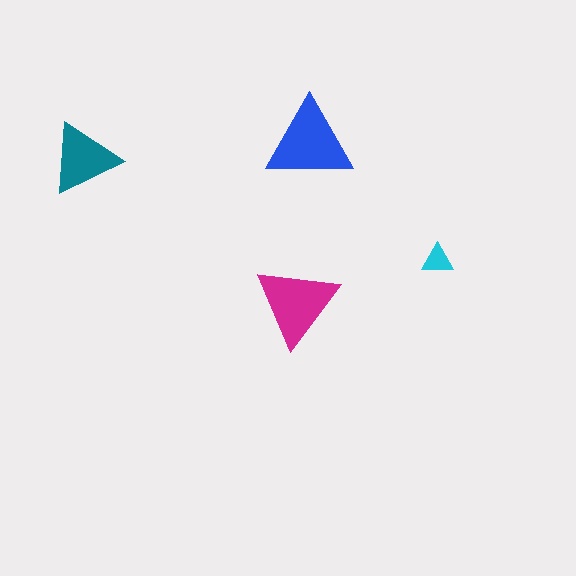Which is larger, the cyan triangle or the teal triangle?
The teal one.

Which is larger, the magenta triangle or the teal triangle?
The magenta one.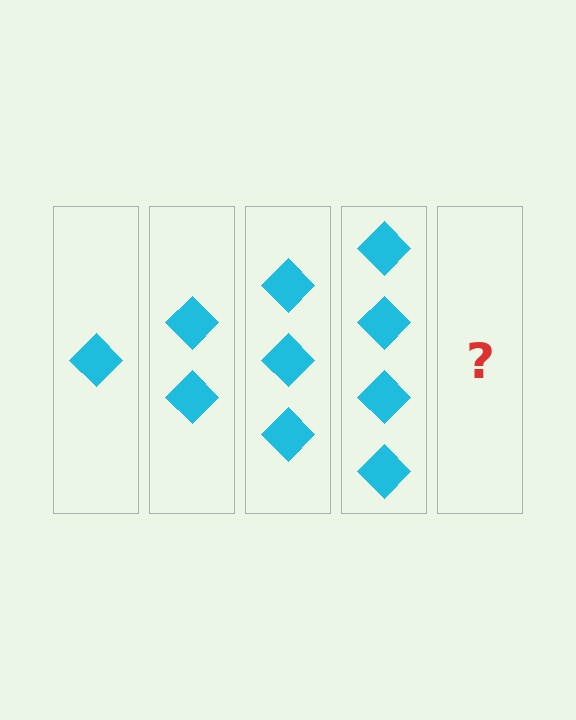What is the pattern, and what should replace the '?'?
The pattern is that each step adds one more diamond. The '?' should be 5 diamonds.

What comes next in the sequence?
The next element should be 5 diamonds.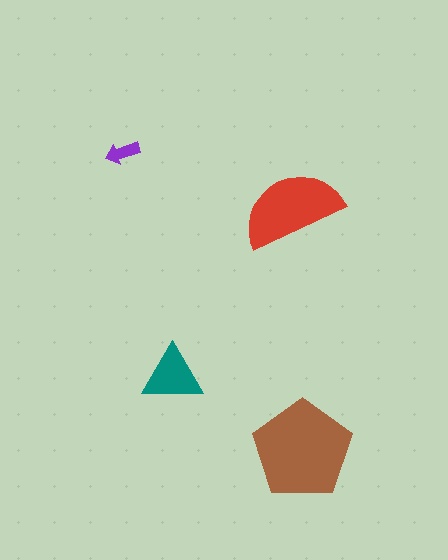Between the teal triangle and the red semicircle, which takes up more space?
The red semicircle.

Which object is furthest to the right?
The brown pentagon is rightmost.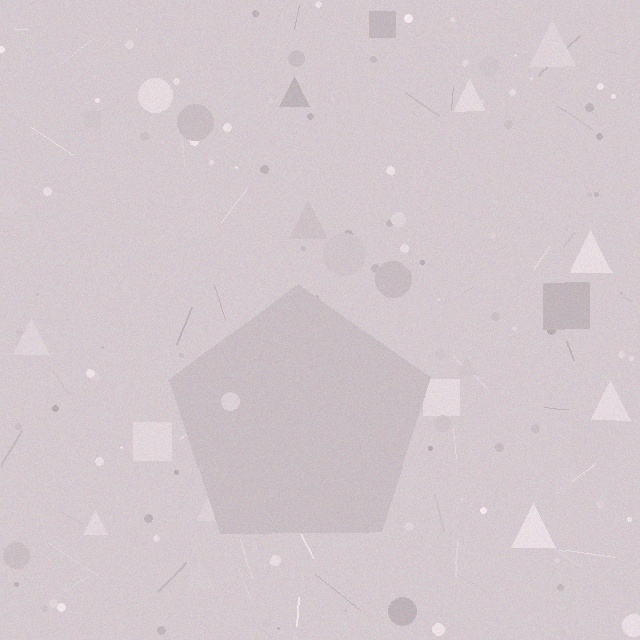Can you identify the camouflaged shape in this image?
The camouflaged shape is a pentagon.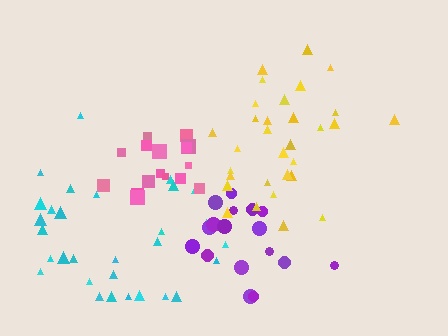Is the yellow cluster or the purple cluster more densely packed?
Yellow.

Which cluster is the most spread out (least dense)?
Cyan.